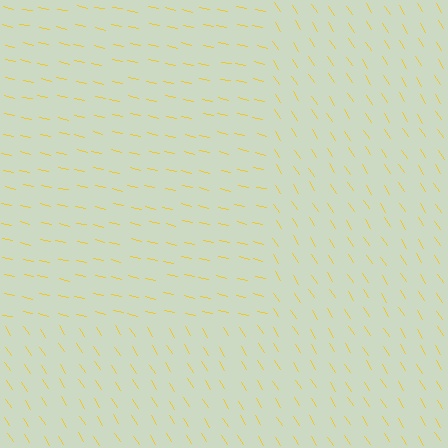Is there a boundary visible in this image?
Yes, there is a texture boundary formed by a change in line orientation.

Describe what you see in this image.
The image is filled with small yellow line segments. A rectangle region in the image has lines oriented differently from the surrounding lines, creating a visible texture boundary.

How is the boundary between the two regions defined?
The boundary is defined purely by a change in line orientation (approximately 45 degrees difference). All lines are the same color and thickness.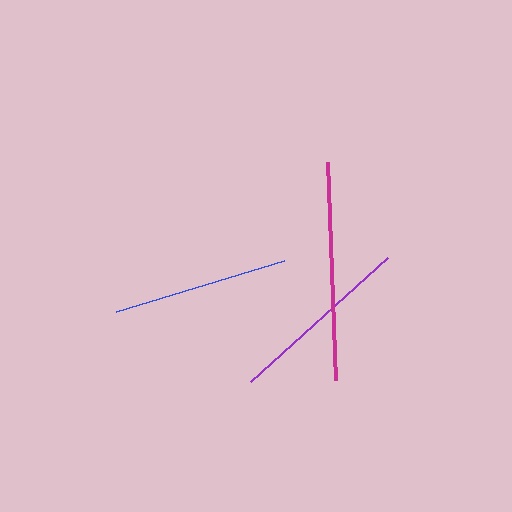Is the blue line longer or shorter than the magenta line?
The magenta line is longer than the blue line.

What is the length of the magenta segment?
The magenta segment is approximately 218 pixels long.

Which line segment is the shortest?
The blue line is the shortest at approximately 176 pixels.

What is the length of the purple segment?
The purple segment is approximately 185 pixels long.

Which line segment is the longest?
The magenta line is the longest at approximately 218 pixels.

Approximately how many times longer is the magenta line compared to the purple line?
The magenta line is approximately 1.2 times the length of the purple line.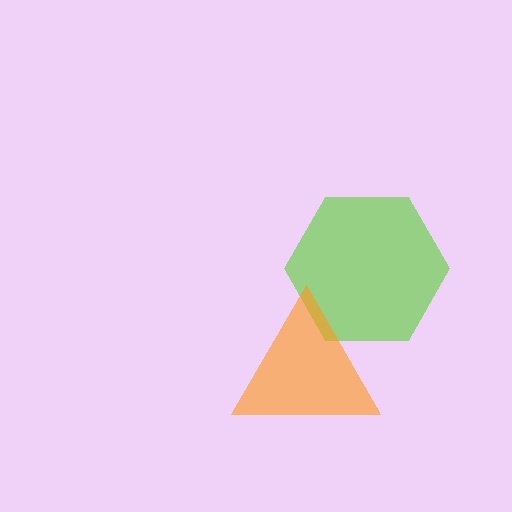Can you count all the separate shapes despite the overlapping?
Yes, there are 2 separate shapes.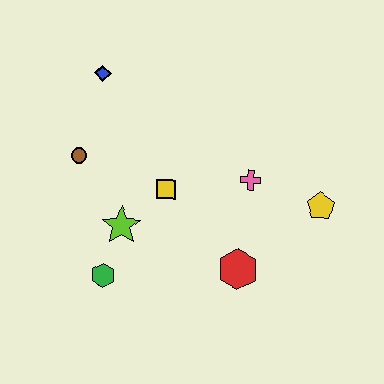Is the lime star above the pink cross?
No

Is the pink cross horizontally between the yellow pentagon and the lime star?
Yes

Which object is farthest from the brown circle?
The yellow pentagon is farthest from the brown circle.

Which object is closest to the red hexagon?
The pink cross is closest to the red hexagon.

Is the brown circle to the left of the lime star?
Yes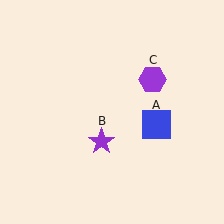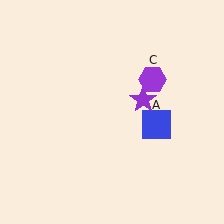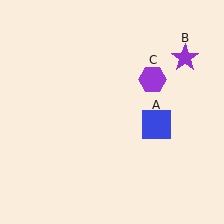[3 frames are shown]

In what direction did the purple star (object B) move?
The purple star (object B) moved up and to the right.